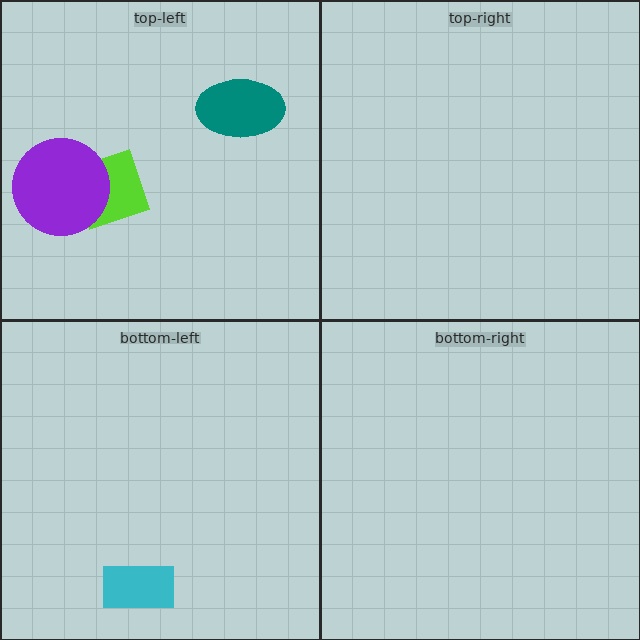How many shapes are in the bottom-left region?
1.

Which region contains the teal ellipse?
The top-left region.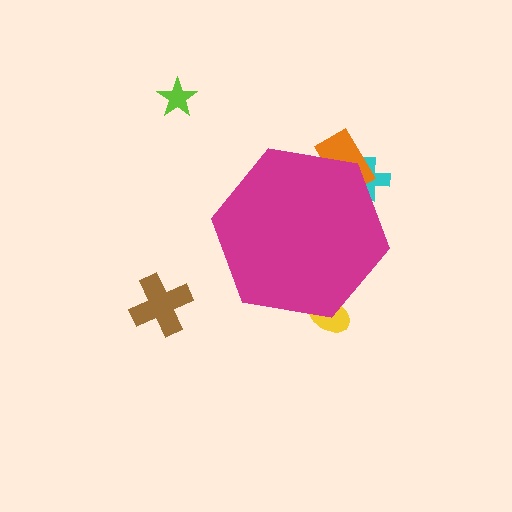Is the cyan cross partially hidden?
Yes, the cyan cross is partially hidden behind the magenta hexagon.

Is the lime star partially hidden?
No, the lime star is fully visible.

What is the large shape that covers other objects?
A magenta hexagon.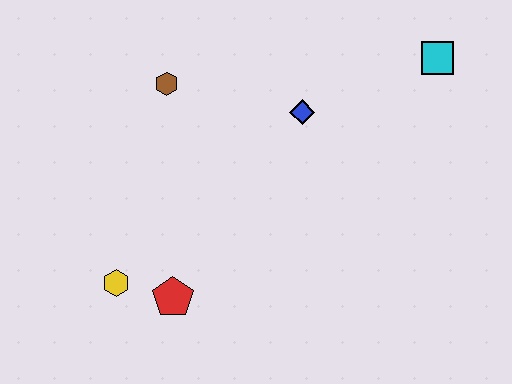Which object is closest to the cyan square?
The blue diamond is closest to the cyan square.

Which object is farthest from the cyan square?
The yellow hexagon is farthest from the cyan square.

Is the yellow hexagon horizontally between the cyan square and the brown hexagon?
No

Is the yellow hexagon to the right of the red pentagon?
No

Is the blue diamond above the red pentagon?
Yes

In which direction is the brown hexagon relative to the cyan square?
The brown hexagon is to the left of the cyan square.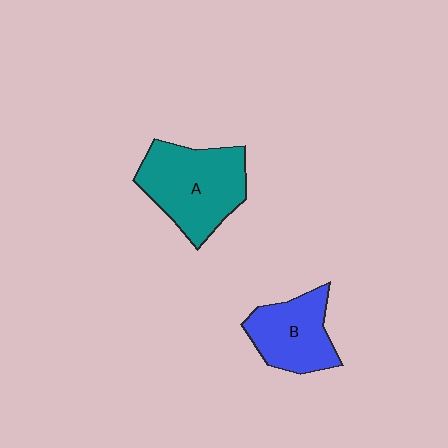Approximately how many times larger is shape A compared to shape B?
Approximately 1.4 times.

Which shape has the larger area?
Shape A (teal).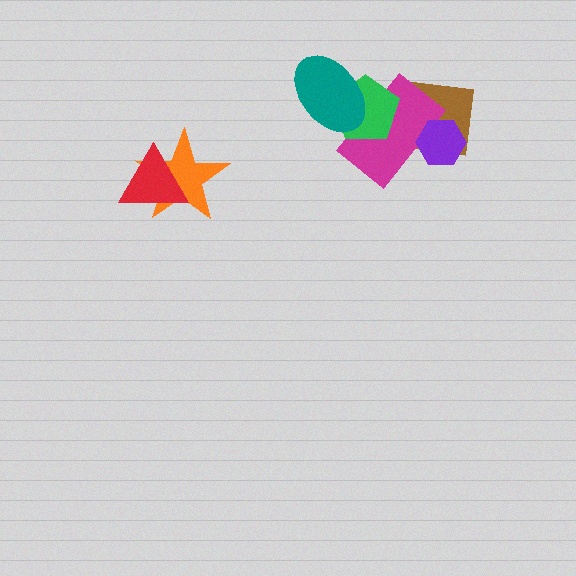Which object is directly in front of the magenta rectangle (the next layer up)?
The purple hexagon is directly in front of the magenta rectangle.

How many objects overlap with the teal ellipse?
2 objects overlap with the teal ellipse.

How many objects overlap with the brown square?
3 objects overlap with the brown square.